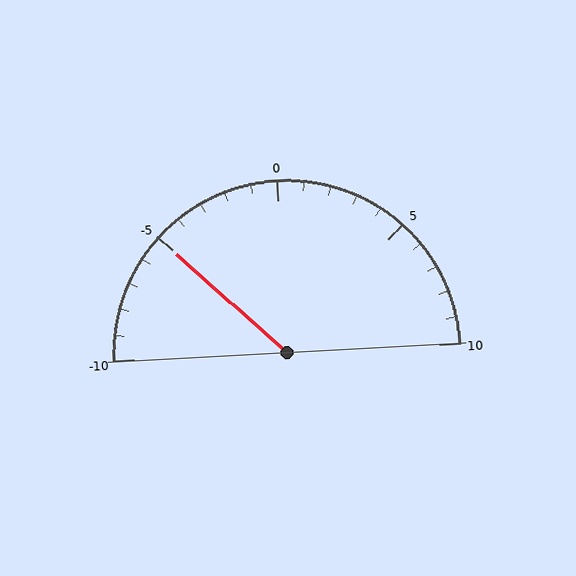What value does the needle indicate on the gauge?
The needle indicates approximately -5.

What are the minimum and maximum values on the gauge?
The gauge ranges from -10 to 10.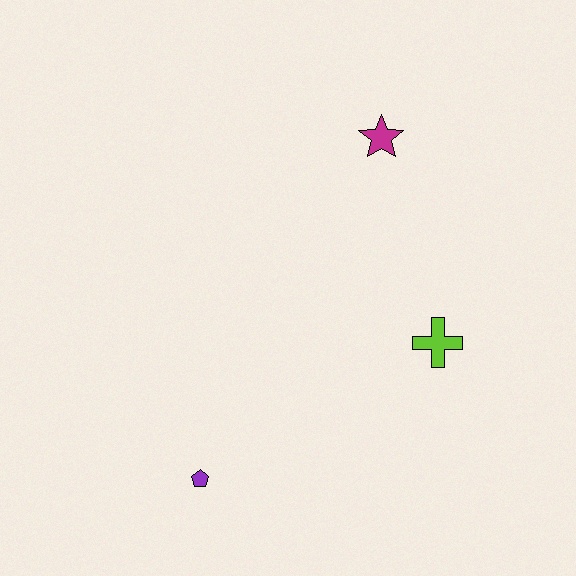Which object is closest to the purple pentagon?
The lime cross is closest to the purple pentagon.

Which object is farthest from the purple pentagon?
The magenta star is farthest from the purple pentagon.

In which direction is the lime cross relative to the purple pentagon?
The lime cross is to the right of the purple pentagon.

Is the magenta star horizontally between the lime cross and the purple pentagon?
Yes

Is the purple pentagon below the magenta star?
Yes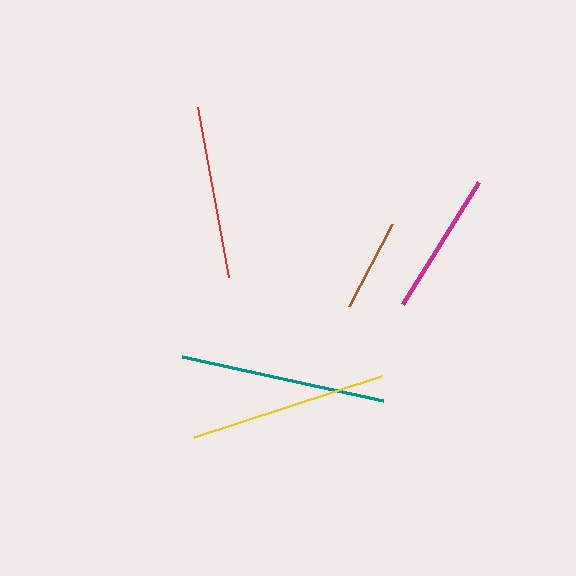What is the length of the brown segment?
The brown segment is approximately 92 pixels long.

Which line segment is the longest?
The teal line is the longest at approximately 205 pixels.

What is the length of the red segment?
The red segment is approximately 172 pixels long.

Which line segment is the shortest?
The brown line is the shortest at approximately 92 pixels.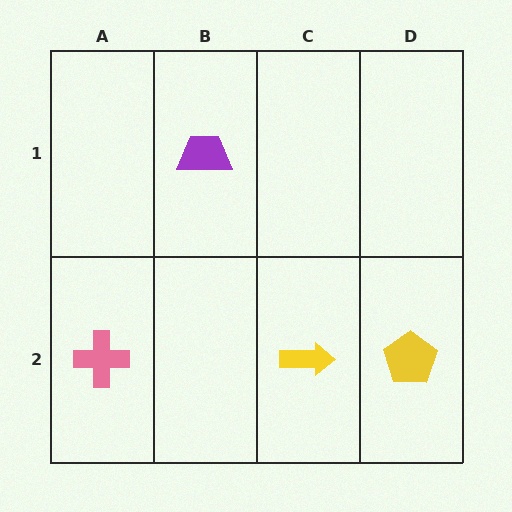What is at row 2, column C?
A yellow arrow.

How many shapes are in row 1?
1 shape.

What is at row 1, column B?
A purple trapezoid.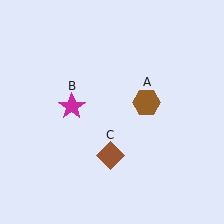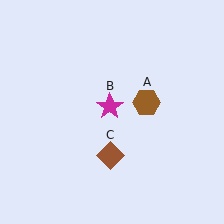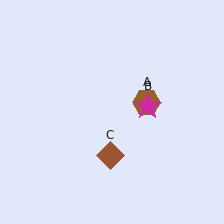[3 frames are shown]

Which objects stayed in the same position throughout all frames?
Brown hexagon (object A) and brown diamond (object C) remained stationary.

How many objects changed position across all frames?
1 object changed position: magenta star (object B).